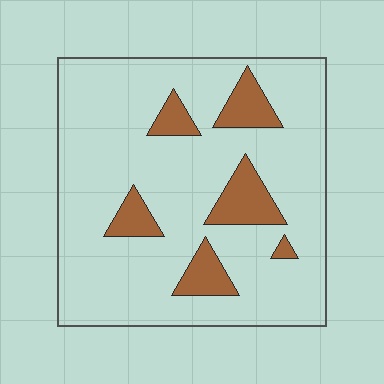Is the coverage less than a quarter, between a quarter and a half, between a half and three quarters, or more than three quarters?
Less than a quarter.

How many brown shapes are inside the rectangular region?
6.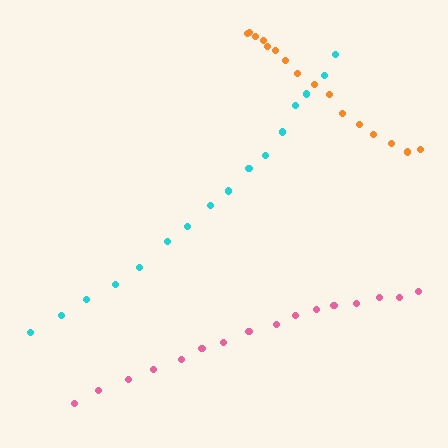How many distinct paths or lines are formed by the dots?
There are 3 distinct paths.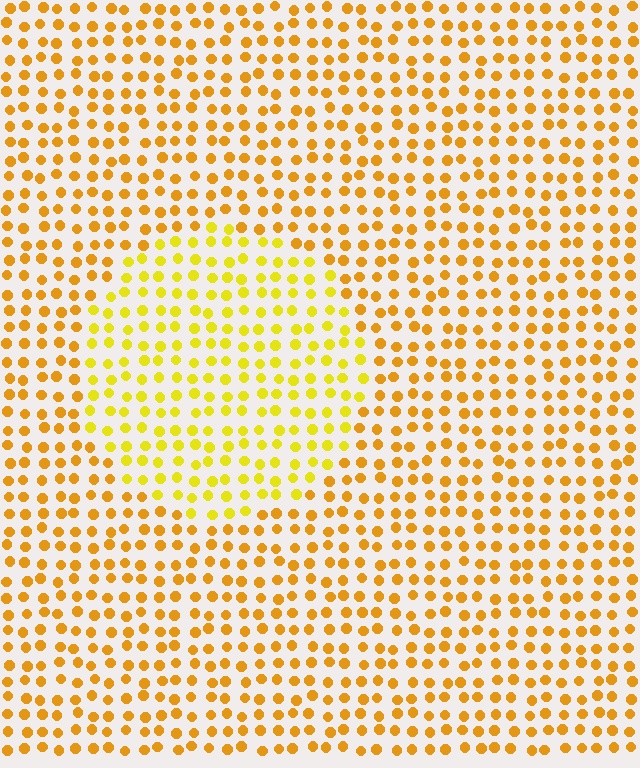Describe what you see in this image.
The image is filled with small orange elements in a uniform arrangement. A circle-shaped region is visible where the elements are tinted to a slightly different hue, forming a subtle color boundary.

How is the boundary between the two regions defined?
The boundary is defined purely by a slight shift in hue (about 22 degrees). Spacing, size, and orientation are identical on both sides.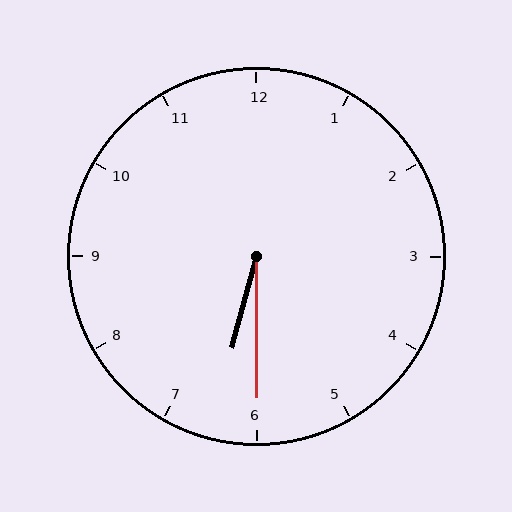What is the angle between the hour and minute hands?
Approximately 15 degrees.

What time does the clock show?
6:30.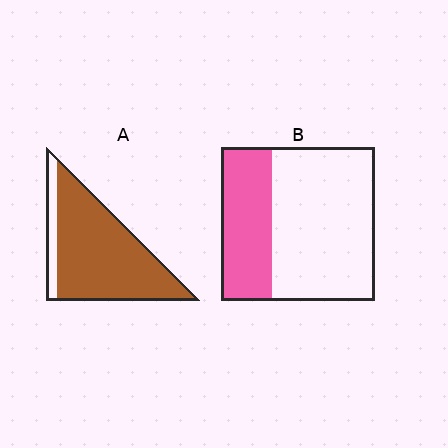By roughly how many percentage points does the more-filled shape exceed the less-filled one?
By roughly 55 percentage points (A over B).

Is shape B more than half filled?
No.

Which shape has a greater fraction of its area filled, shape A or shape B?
Shape A.